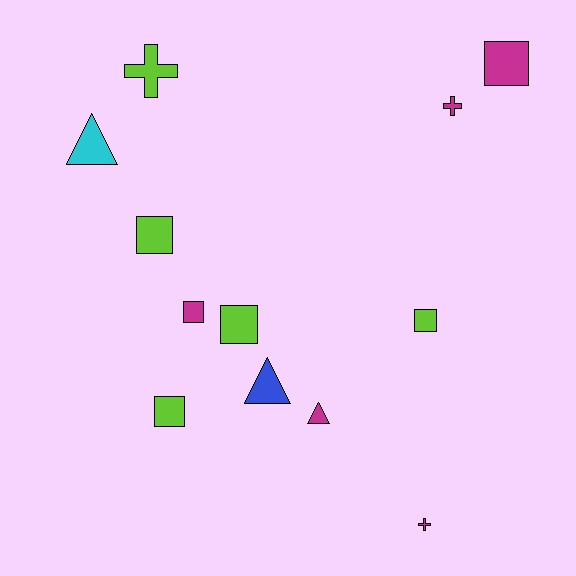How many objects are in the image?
There are 12 objects.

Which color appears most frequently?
Lime, with 5 objects.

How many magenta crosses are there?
There are 2 magenta crosses.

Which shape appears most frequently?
Square, with 6 objects.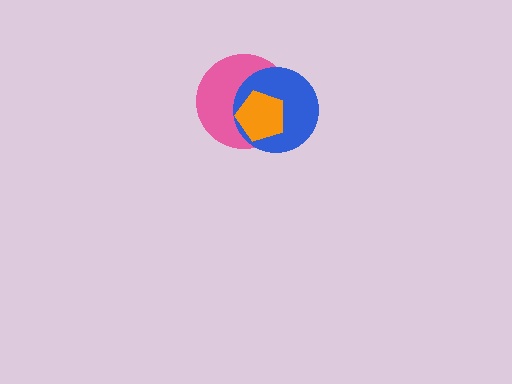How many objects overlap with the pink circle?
2 objects overlap with the pink circle.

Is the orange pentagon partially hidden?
No, no other shape covers it.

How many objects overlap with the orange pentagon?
2 objects overlap with the orange pentagon.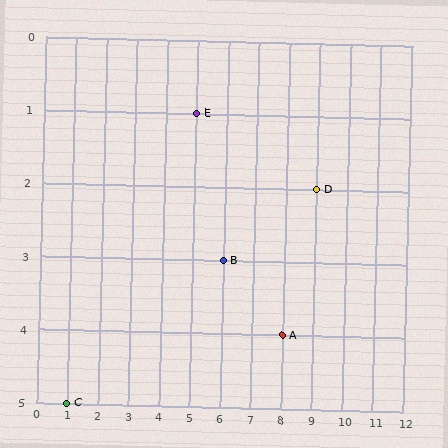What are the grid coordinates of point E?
Point E is at grid coordinates (5, 1).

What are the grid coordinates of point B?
Point B is at grid coordinates (6, 3).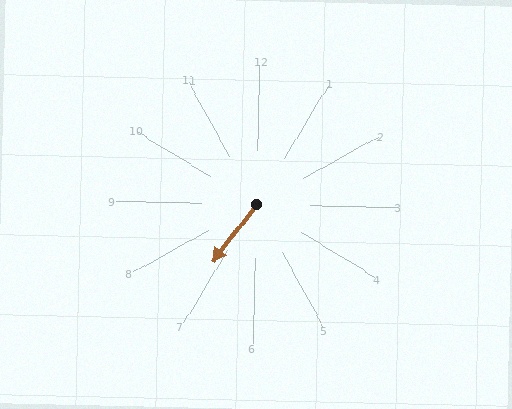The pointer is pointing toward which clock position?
Roughly 7 o'clock.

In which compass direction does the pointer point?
Southwest.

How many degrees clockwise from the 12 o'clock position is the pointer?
Approximately 216 degrees.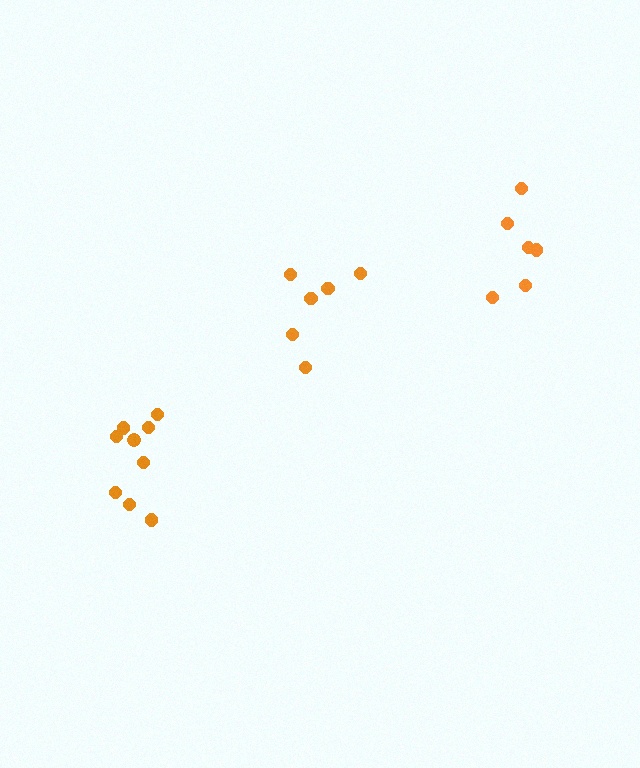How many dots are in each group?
Group 1: 9 dots, Group 2: 6 dots, Group 3: 6 dots (21 total).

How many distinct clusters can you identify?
There are 3 distinct clusters.